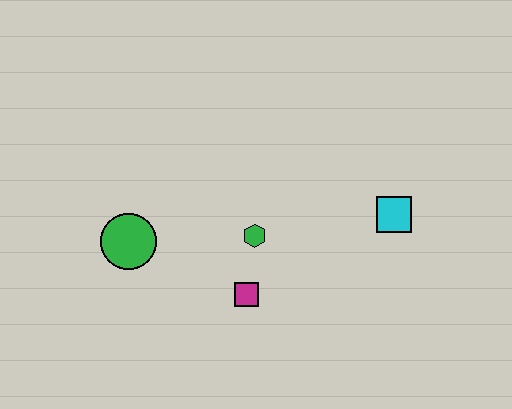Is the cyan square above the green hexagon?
Yes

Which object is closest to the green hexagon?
The magenta square is closest to the green hexagon.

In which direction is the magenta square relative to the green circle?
The magenta square is to the right of the green circle.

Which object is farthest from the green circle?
The cyan square is farthest from the green circle.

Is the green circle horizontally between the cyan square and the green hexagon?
No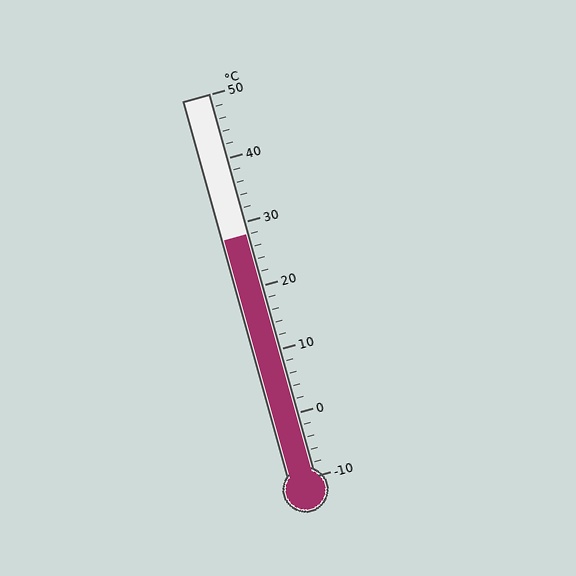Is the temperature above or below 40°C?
The temperature is below 40°C.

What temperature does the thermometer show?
The thermometer shows approximately 28°C.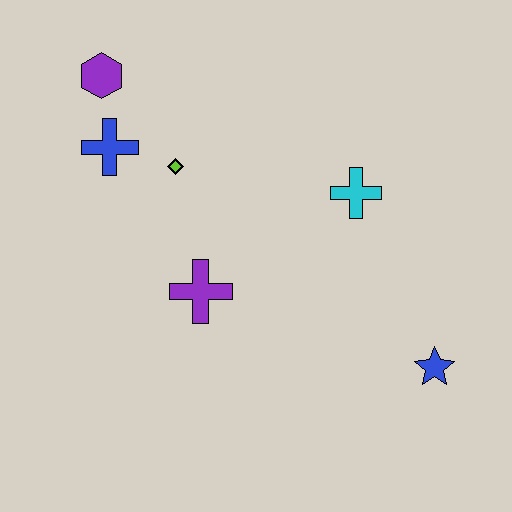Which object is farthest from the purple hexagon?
The blue star is farthest from the purple hexagon.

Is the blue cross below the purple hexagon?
Yes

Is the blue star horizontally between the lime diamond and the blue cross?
No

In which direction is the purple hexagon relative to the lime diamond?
The purple hexagon is above the lime diamond.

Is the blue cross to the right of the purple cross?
No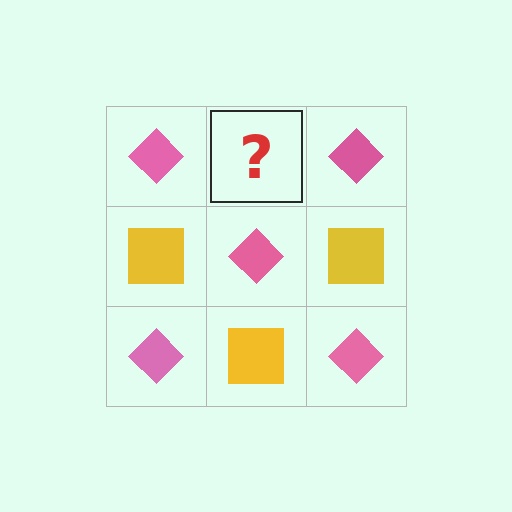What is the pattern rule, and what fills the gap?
The rule is that it alternates pink diamond and yellow square in a checkerboard pattern. The gap should be filled with a yellow square.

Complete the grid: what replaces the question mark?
The question mark should be replaced with a yellow square.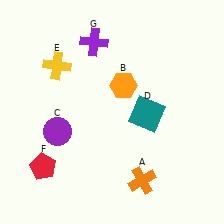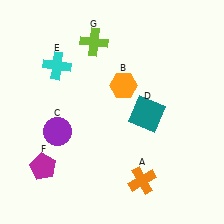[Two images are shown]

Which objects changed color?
E changed from yellow to cyan. F changed from red to magenta. G changed from purple to lime.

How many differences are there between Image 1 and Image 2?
There are 3 differences between the two images.